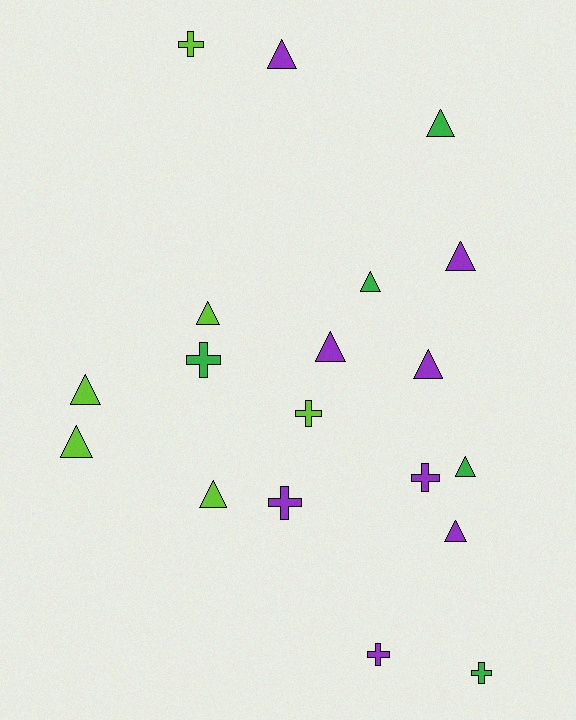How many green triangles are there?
There are 3 green triangles.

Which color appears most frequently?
Purple, with 8 objects.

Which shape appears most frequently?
Triangle, with 12 objects.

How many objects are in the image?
There are 19 objects.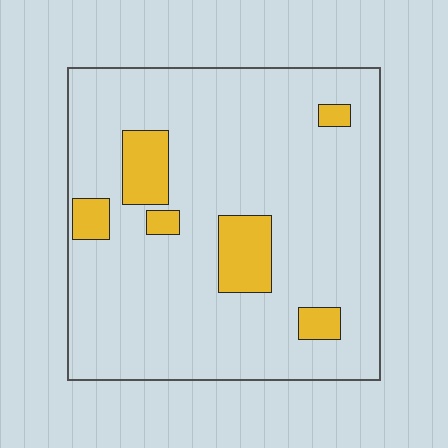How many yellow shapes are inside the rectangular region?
6.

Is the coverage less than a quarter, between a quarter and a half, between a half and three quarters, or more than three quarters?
Less than a quarter.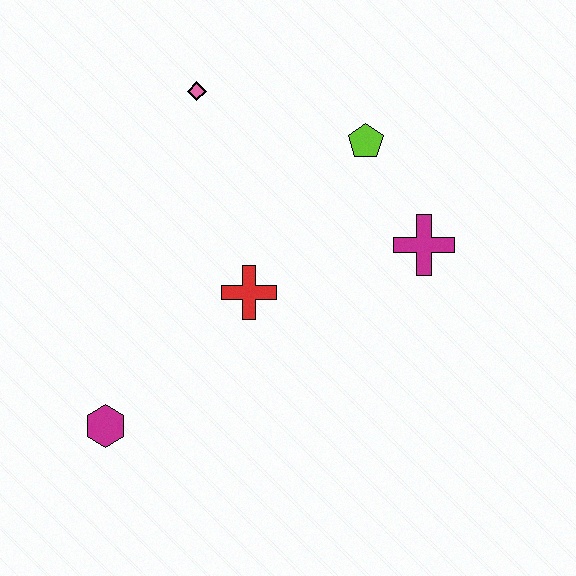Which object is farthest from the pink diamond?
The magenta hexagon is farthest from the pink diamond.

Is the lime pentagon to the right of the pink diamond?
Yes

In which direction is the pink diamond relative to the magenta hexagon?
The pink diamond is above the magenta hexagon.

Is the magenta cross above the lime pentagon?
No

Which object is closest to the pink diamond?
The lime pentagon is closest to the pink diamond.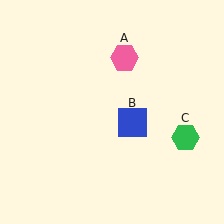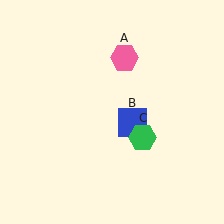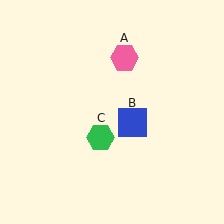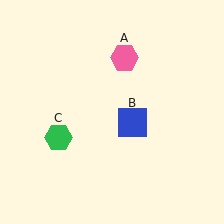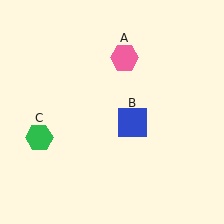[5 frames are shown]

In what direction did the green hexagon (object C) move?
The green hexagon (object C) moved left.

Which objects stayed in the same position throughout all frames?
Pink hexagon (object A) and blue square (object B) remained stationary.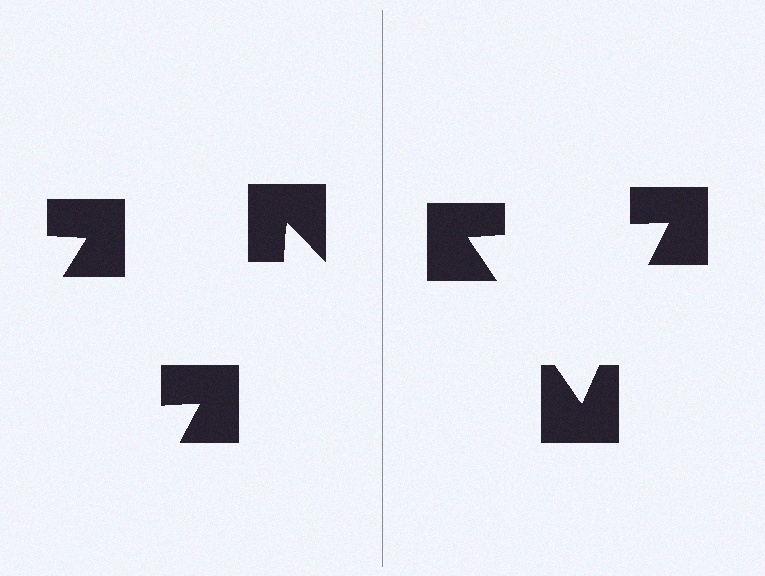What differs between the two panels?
The notched squares are positioned identically on both sides; only the wedge orientations differ. On the right they align to a triangle; on the left they are misaligned.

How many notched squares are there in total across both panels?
6 — 3 on each side.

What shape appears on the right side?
An illusory triangle.